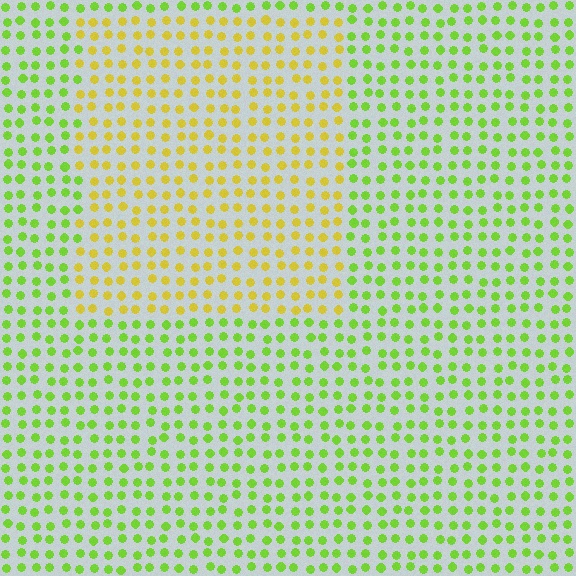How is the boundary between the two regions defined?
The boundary is defined purely by a slight shift in hue (about 42 degrees). Spacing, size, and orientation are identical on both sides.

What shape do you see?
I see a rectangle.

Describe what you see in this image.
The image is filled with small lime elements in a uniform arrangement. A rectangle-shaped region is visible where the elements are tinted to a slightly different hue, forming a subtle color boundary.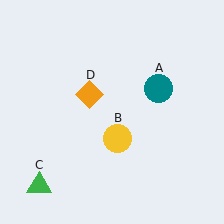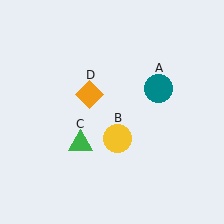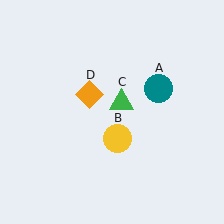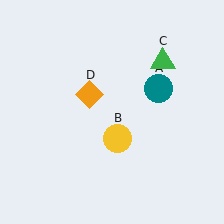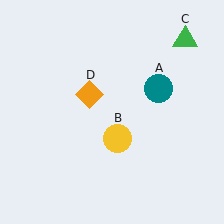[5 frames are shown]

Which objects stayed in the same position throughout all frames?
Teal circle (object A) and yellow circle (object B) and orange diamond (object D) remained stationary.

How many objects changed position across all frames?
1 object changed position: green triangle (object C).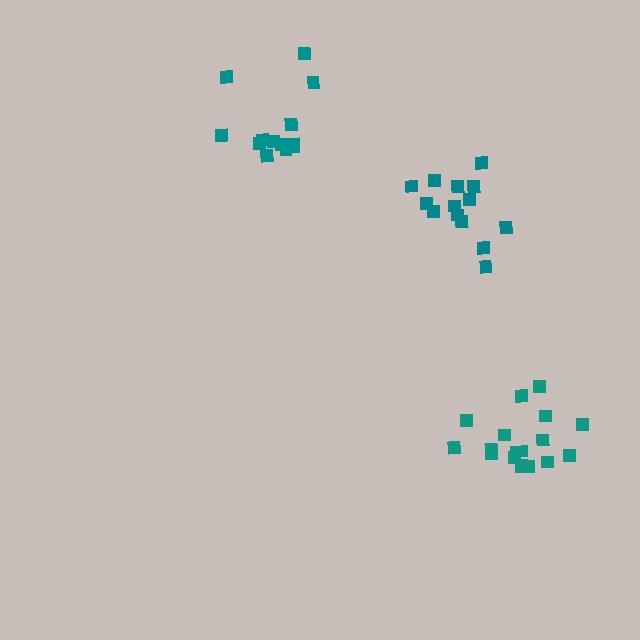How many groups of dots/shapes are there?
There are 3 groups.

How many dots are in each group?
Group 1: 13 dots, Group 2: 14 dots, Group 3: 17 dots (44 total).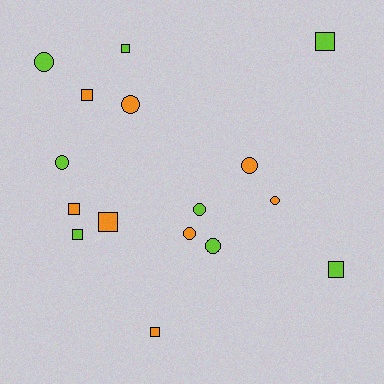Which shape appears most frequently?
Circle, with 8 objects.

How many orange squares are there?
There are 4 orange squares.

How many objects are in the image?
There are 16 objects.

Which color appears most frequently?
Lime, with 8 objects.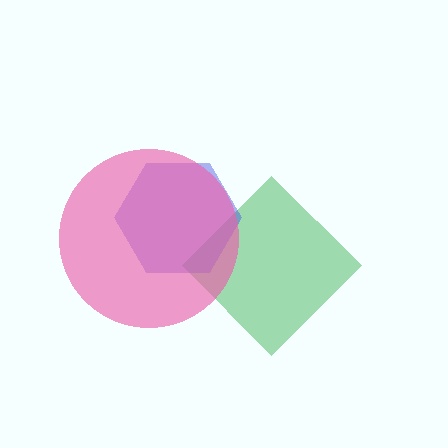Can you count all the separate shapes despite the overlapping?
Yes, there are 3 separate shapes.